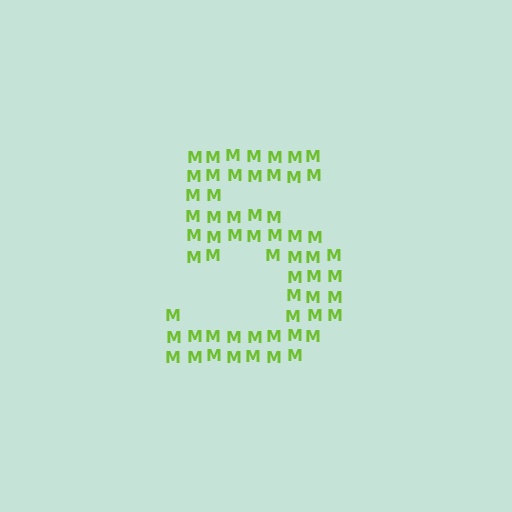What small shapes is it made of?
It is made of small letter M's.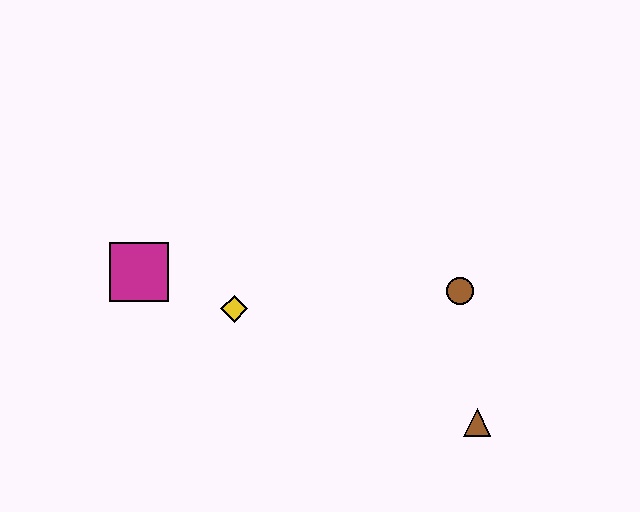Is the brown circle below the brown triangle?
No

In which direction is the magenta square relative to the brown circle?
The magenta square is to the left of the brown circle.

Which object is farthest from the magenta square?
The brown triangle is farthest from the magenta square.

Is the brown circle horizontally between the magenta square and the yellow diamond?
No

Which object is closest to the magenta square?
The yellow diamond is closest to the magenta square.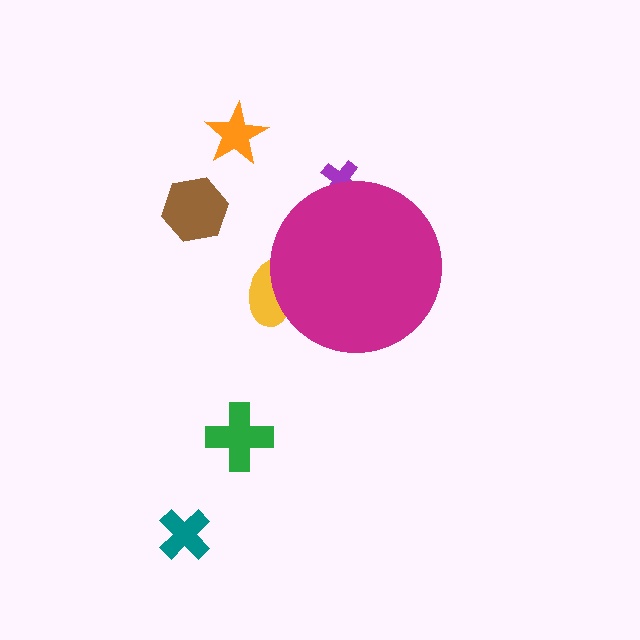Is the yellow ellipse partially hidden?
Yes, the yellow ellipse is partially hidden behind the magenta circle.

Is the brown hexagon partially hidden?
No, the brown hexagon is fully visible.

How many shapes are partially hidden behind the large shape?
2 shapes are partially hidden.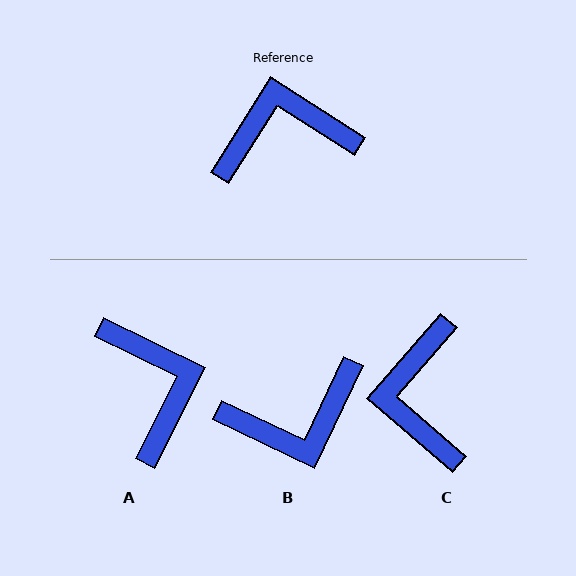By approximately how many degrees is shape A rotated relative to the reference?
Approximately 84 degrees clockwise.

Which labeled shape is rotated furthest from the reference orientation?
B, about 173 degrees away.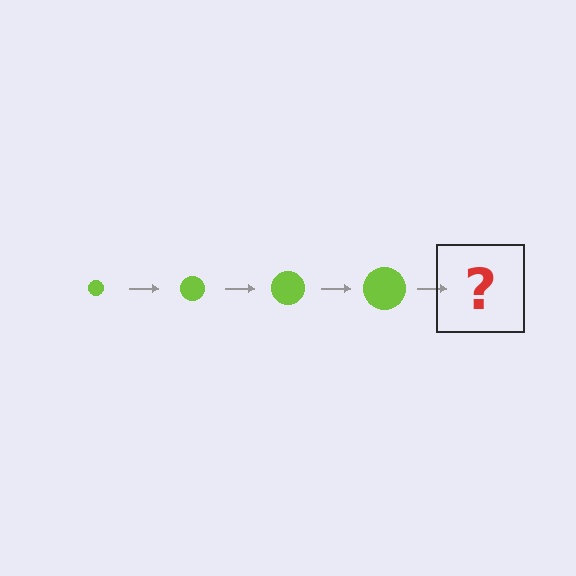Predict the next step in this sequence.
The next step is a lime circle, larger than the previous one.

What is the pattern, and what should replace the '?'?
The pattern is that the circle gets progressively larger each step. The '?' should be a lime circle, larger than the previous one.